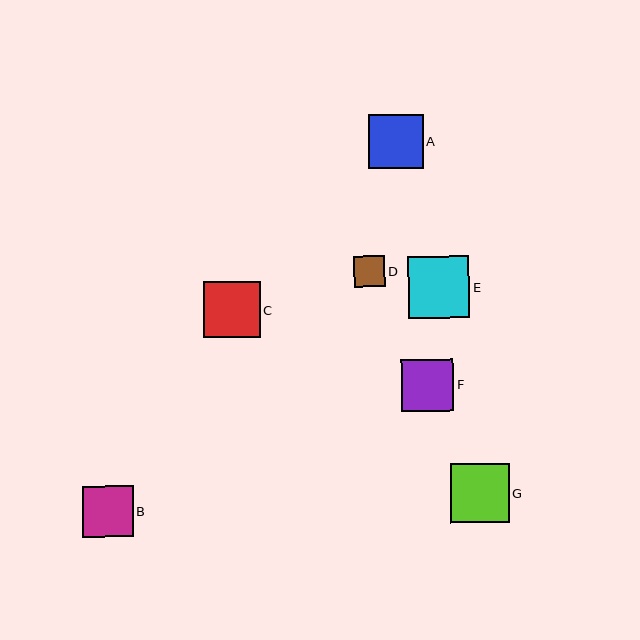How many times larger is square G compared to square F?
Square G is approximately 1.1 times the size of square F.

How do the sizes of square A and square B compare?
Square A and square B are approximately the same size.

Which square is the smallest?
Square D is the smallest with a size of approximately 31 pixels.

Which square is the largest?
Square E is the largest with a size of approximately 61 pixels.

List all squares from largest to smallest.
From largest to smallest: E, G, C, A, F, B, D.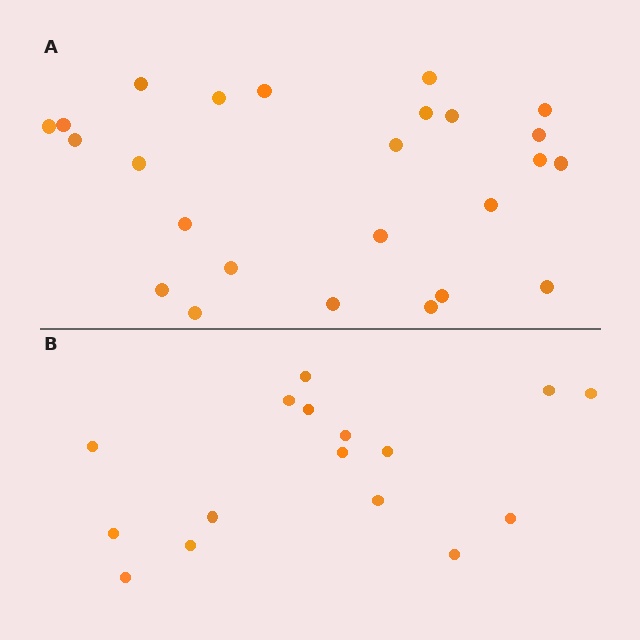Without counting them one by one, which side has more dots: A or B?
Region A (the top region) has more dots.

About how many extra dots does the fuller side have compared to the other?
Region A has roughly 8 or so more dots than region B.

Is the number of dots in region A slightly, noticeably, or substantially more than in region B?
Region A has substantially more. The ratio is roughly 1.6 to 1.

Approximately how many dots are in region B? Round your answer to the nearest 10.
About 20 dots. (The exact count is 16, which rounds to 20.)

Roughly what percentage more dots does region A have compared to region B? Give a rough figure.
About 55% more.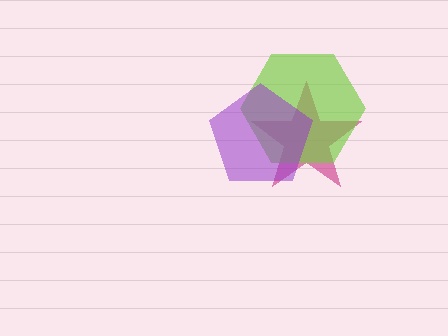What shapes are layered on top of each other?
The layered shapes are: a magenta star, a lime hexagon, a purple pentagon.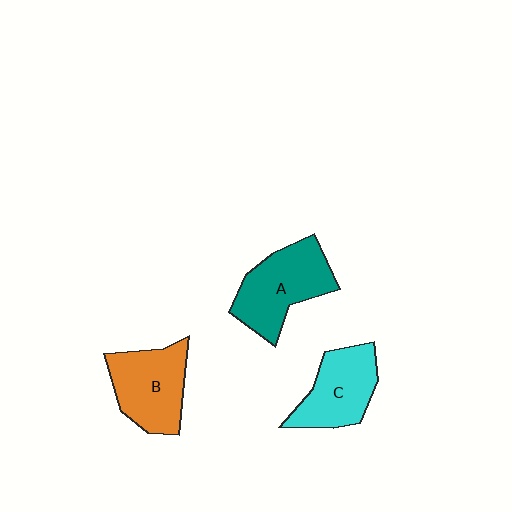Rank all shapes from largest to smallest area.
From largest to smallest: A (teal), B (orange), C (cyan).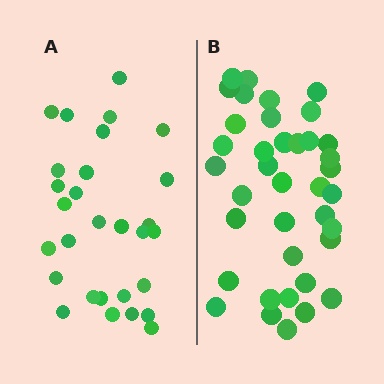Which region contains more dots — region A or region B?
Region B (the right region) has more dots.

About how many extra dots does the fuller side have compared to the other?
Region B has roughly 8 or so more dots than region A.